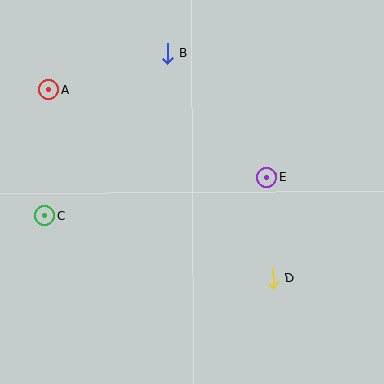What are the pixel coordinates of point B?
Point B is at (168, 53).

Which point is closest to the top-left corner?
Point A is closest to the top-left corner.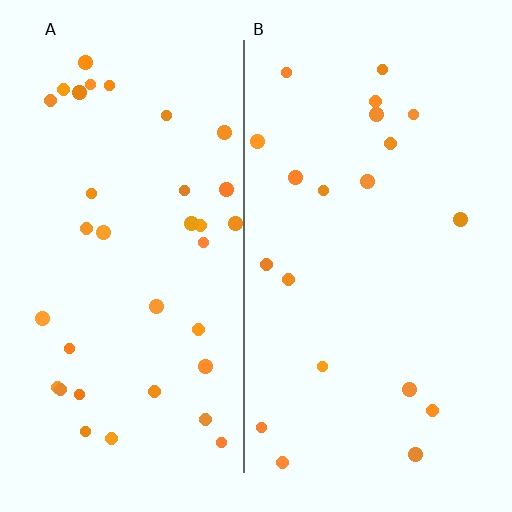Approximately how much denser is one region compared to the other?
Approximately 1.8× — region A over region B.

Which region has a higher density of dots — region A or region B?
A (the left).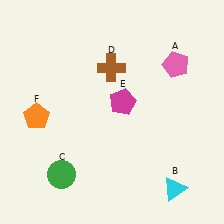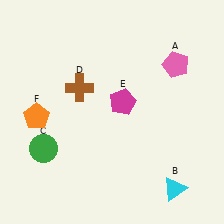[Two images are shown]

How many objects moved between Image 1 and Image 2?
2 objects moved between the two images.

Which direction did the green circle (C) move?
The green circle (C) moved up.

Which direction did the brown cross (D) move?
The brown cross (D) moved left.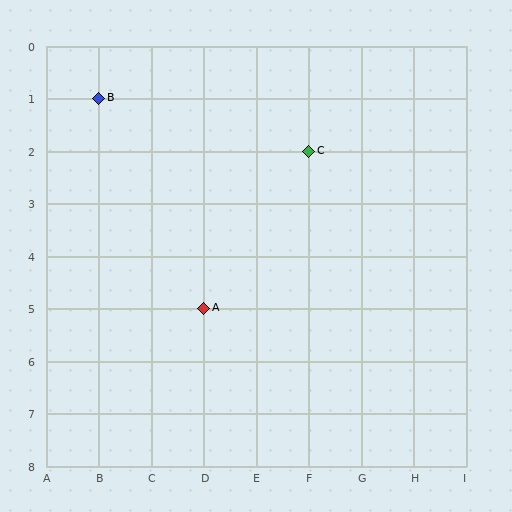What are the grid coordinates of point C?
Point C is at grid coordinates (F, 2).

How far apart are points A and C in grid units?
Points A and C are 2 columns and 3 rows apart (about 3.6 grid units diagonally).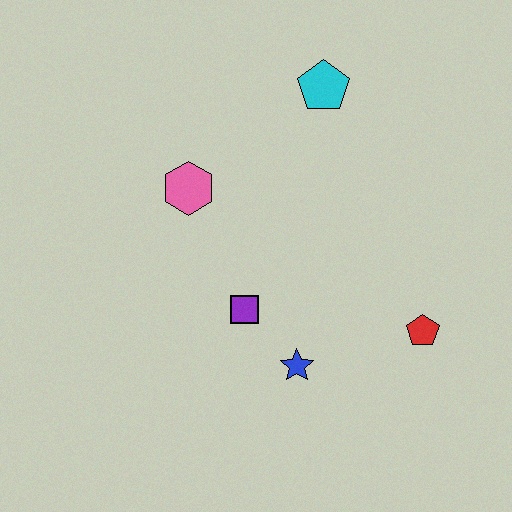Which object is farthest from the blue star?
The cyan pentagon is farthest from the blue star.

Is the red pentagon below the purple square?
Yes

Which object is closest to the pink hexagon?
The purple square is closest to the pink hexagon.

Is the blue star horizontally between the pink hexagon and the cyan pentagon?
Yes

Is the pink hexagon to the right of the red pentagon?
No